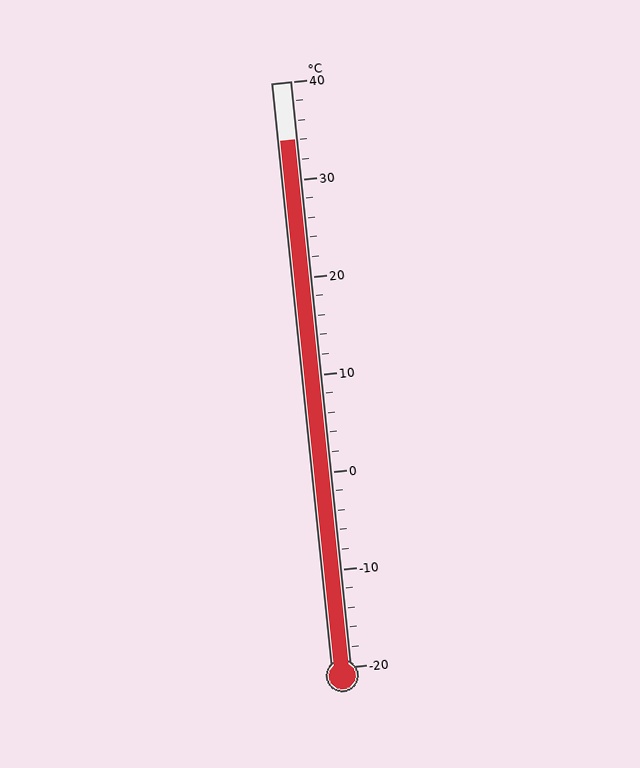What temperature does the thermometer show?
The thermometer shows approximately 34°C.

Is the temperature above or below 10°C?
The temperature is above 10°C.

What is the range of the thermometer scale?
The thermometer scale ranges from -20°C to 40°C.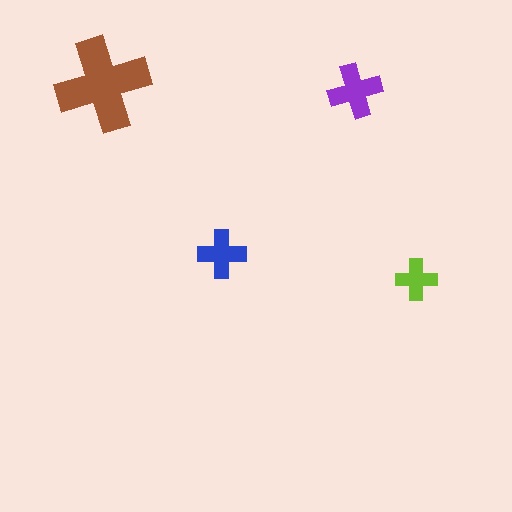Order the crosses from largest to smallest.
the brown one, the purple one, the blue one, the lime one.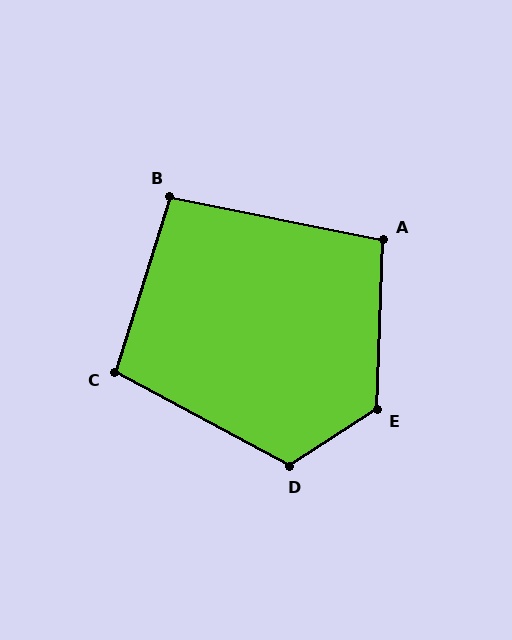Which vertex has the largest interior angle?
E, at approximately 125 degrees.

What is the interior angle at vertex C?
Approximately 101 degrees (obtuse).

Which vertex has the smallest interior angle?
B, at approximately 96 degrees.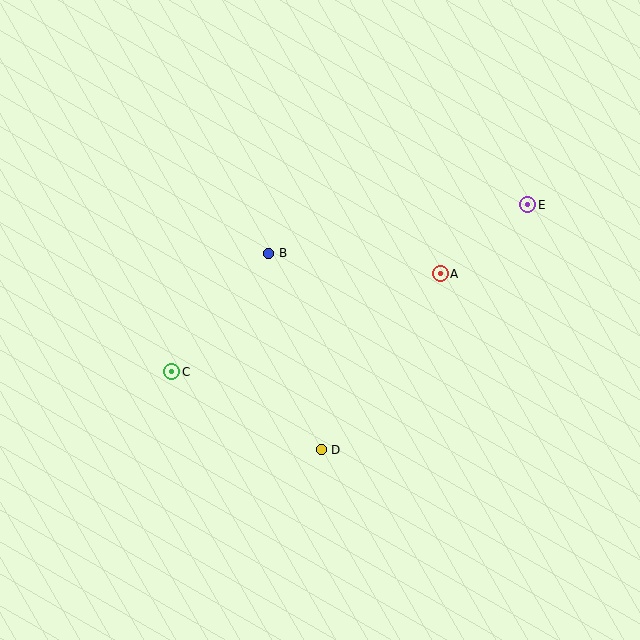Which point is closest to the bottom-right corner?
Point D is closest to the bottom-right corner.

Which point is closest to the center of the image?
Point B at (269, 253) is closest to the center.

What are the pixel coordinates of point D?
Point D is at (321, 450).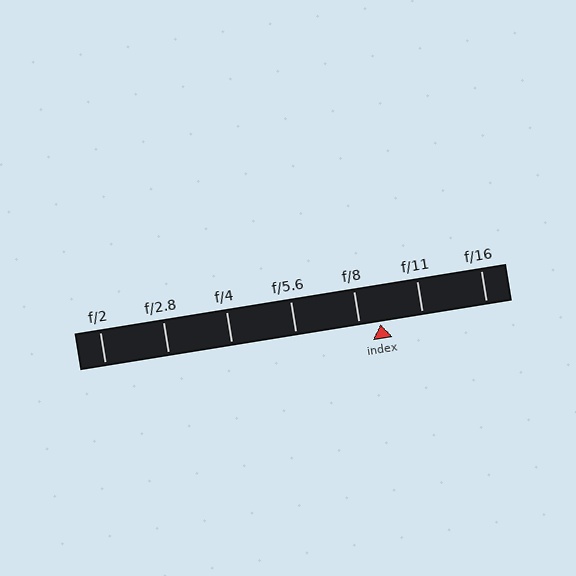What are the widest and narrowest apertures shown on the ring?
The widest aperture shown is f/2 and the narrowest is f/16.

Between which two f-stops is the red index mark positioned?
The index mark is between f/8 and f/11.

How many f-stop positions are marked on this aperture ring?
There are 7 f-stop positions marked.